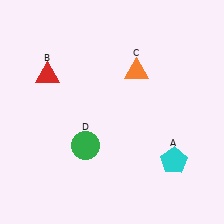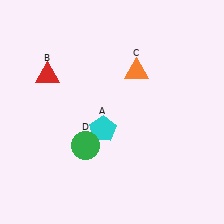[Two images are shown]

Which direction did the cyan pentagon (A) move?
The cyan pentagon (A) moved left.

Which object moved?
The cyan pentagon (A) moved left.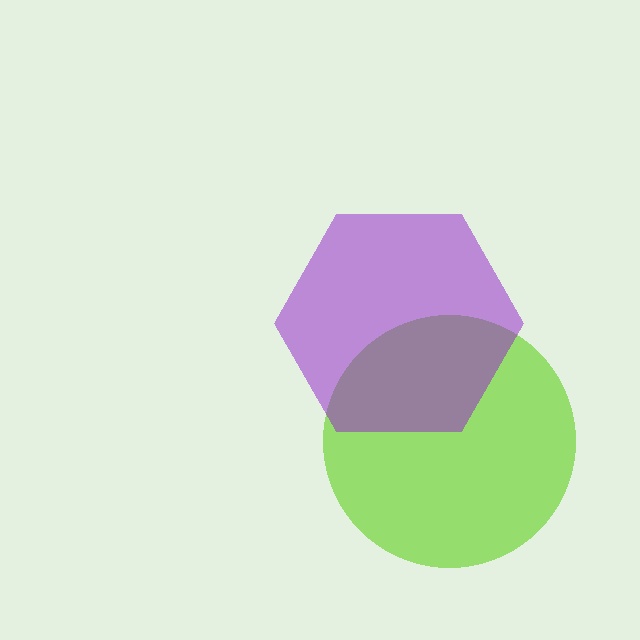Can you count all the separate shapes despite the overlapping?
Yes, there are 2 separate shapes.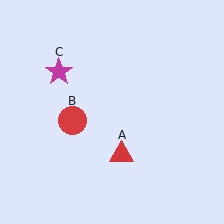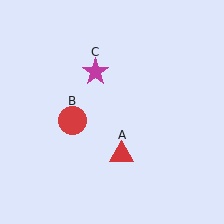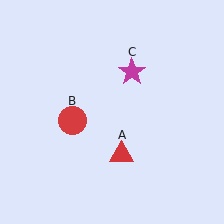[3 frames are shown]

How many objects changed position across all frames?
1 object changed position: magenta star (object C).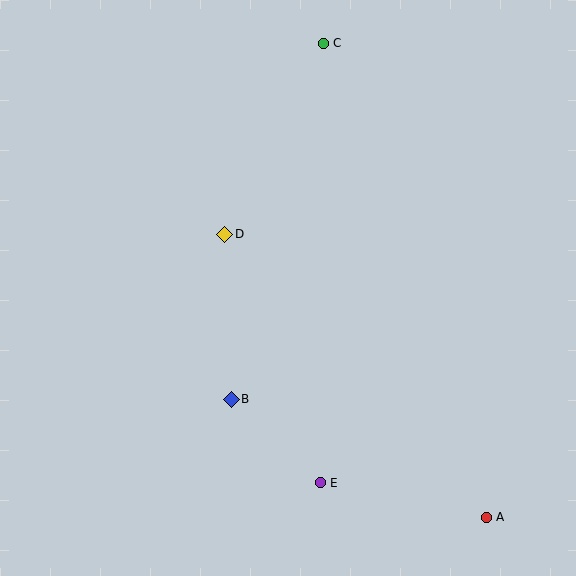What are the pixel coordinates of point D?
Point D is at (225, 234).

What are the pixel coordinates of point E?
Point E is at (320, 483).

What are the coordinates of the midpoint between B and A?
The midpoint between B and A is at (359, 458).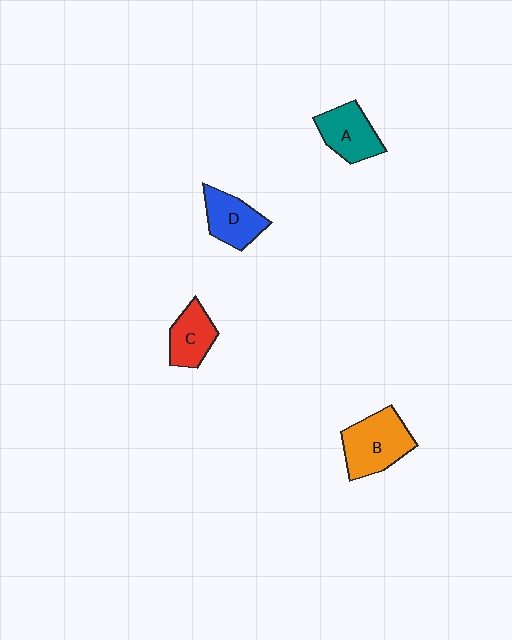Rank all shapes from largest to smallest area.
From largest to smallest: B (orange), A (teal), D (blue), C (red).